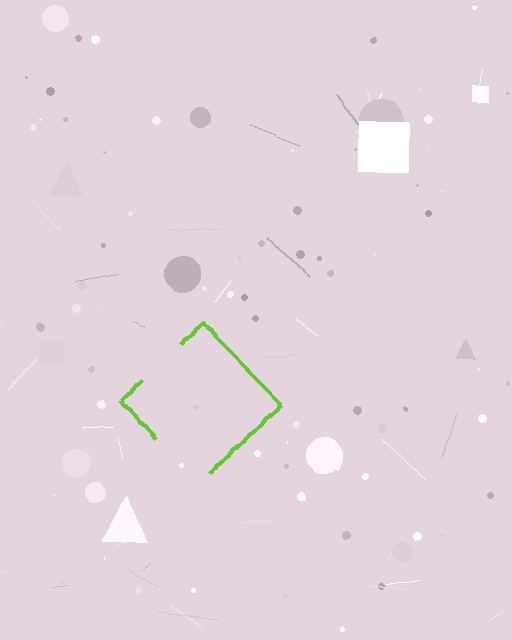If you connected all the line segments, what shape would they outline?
They would outline a diamond.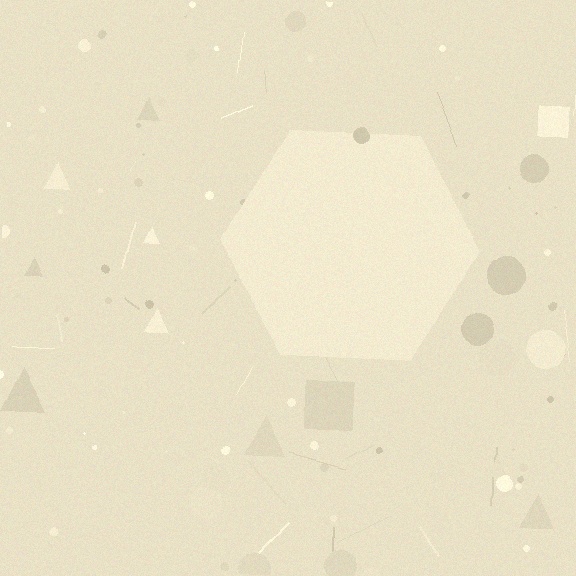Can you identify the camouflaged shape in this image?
The camouflaged shape is a hexagon.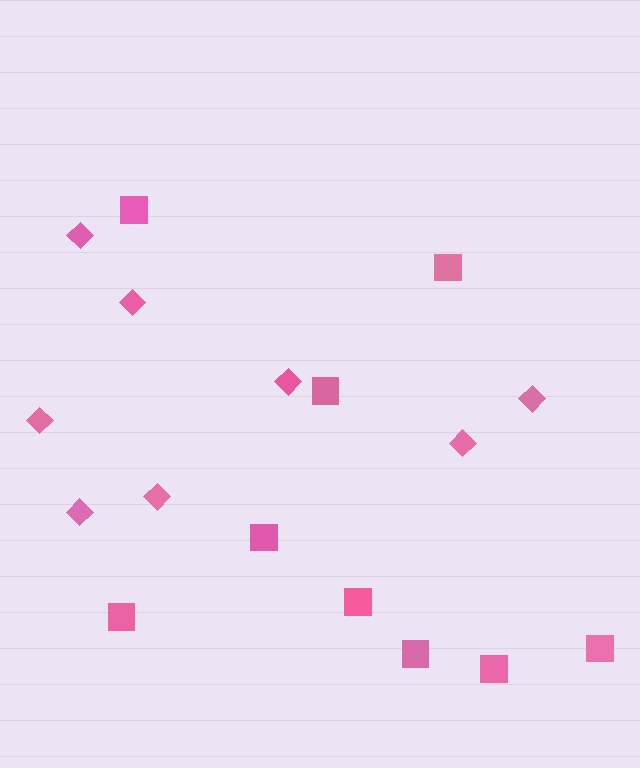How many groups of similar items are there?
There are 2 groups: one group of squares (9) and one group of diamonds (8).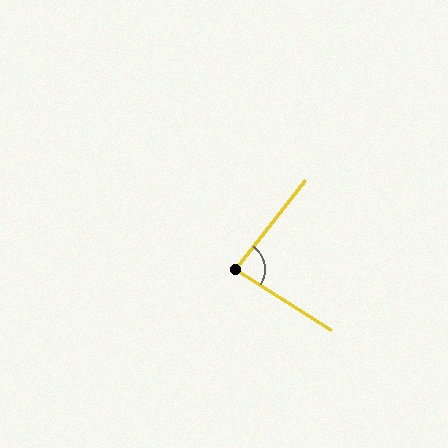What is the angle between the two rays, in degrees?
Approximately 85 degrees.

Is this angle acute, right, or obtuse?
It is acute.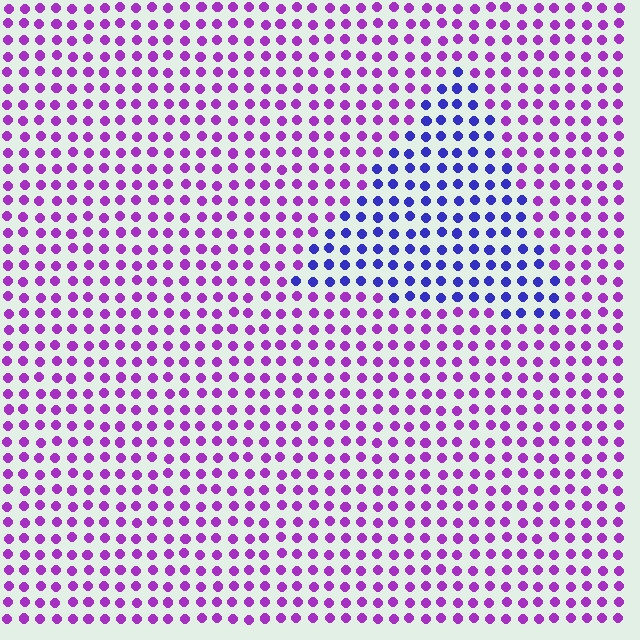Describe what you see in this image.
The image is filled with small purple elements in a uniform arrangement. A triangle-shaped region is visible where the elements are tinted to a slightly different hue, forming a subtle color boundary.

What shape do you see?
I see a triangle.